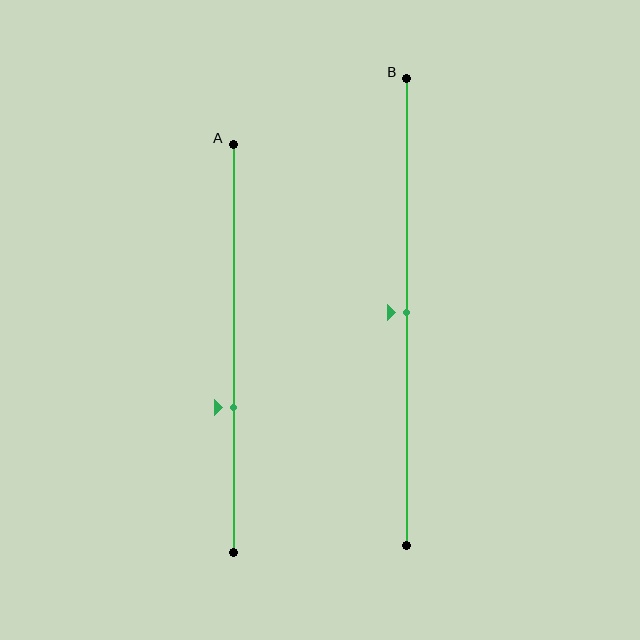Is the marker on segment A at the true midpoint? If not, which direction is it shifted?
No, the marker on segment A is shifted downward by about 15% of the segment length.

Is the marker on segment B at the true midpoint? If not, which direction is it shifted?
Yes, the marker on segment B is at the true midpoint.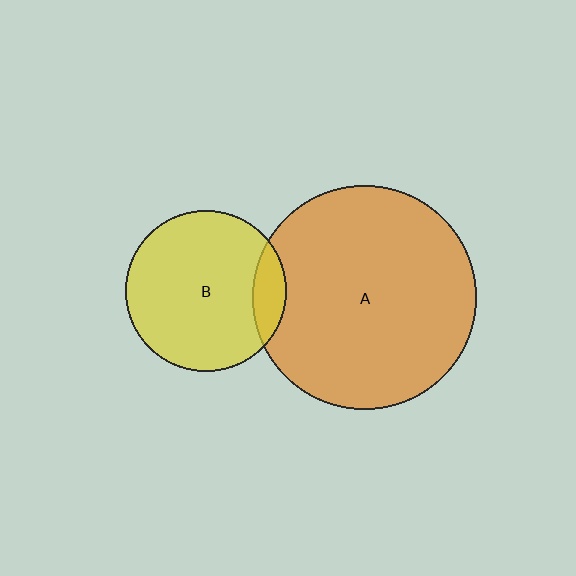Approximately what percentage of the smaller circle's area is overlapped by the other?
Approximately 10%.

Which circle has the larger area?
Circle A (orange).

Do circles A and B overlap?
Yes.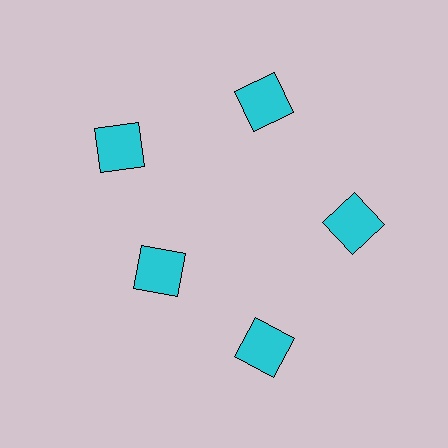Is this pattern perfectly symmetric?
No. The 5 cyan squares are arranged in a ring, but one element near the 8 o'clock position is pulled inward toward the center, breaking the 5-fold rotational symmetry.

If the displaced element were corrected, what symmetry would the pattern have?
It would have 5-fold rotational symmetry — the pattern would map onto itself every 72 degrees.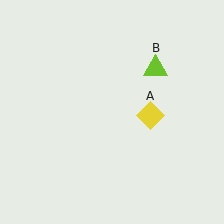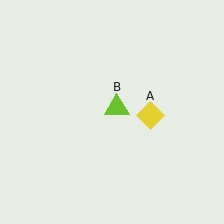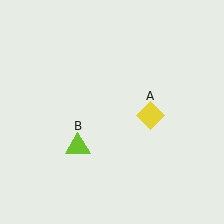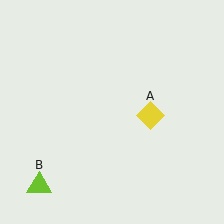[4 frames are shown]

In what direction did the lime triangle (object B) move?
The lime triangle (object B) moved down and to the left.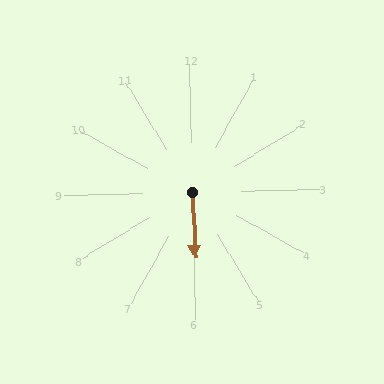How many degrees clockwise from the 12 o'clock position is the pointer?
Approximately 179 degrees.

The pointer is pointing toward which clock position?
Roughly 6 o'clock.